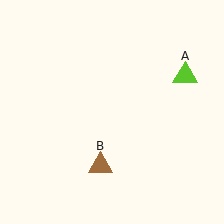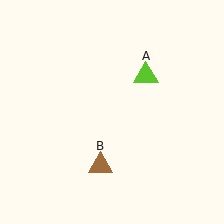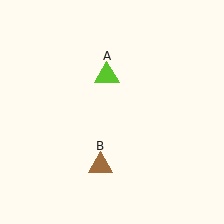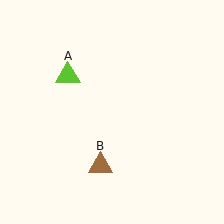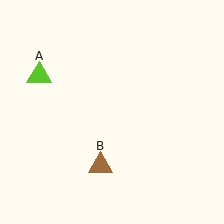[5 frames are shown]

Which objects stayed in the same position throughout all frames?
Brown triangle (object B) remained stationary.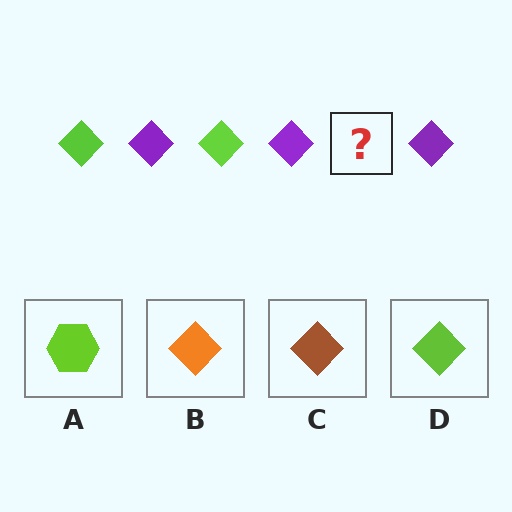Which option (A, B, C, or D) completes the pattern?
D.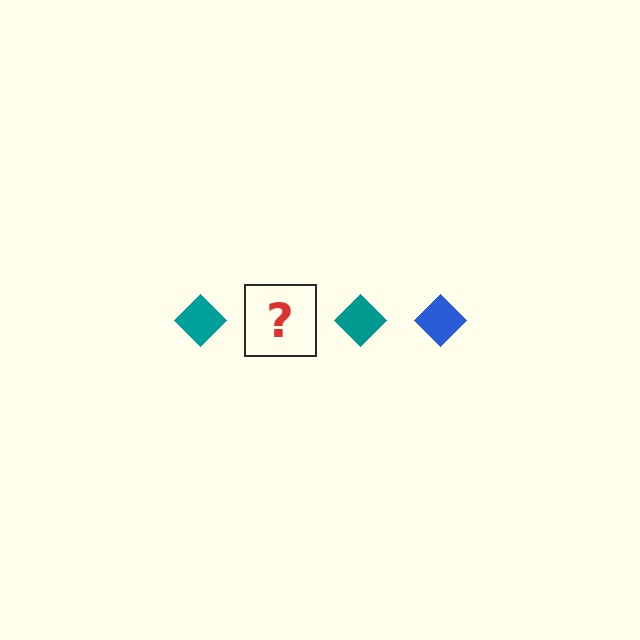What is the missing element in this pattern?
The missing element is a blue diamond.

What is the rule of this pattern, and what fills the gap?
The rule is that the pattern cycles through teal, blue diamonds. The gap should be filled with a blue diamond.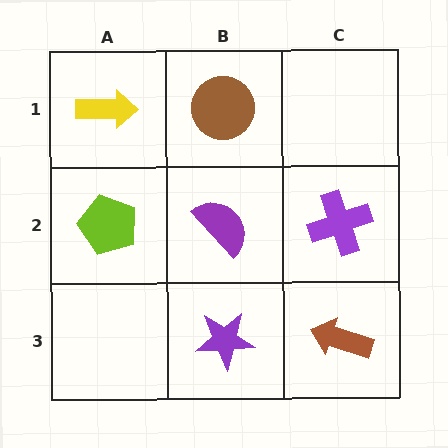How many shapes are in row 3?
2 shapes.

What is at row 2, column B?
A purple semicircle.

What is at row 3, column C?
A brown arrow.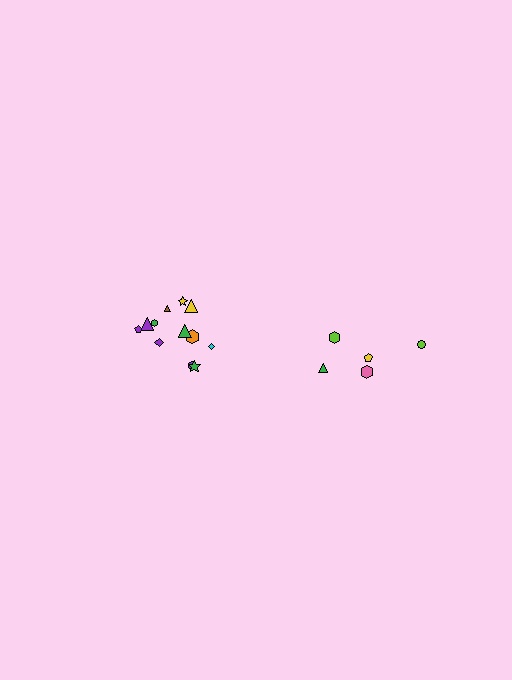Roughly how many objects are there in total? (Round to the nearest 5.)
Roughly 15 objects in total.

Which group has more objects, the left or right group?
The left group.